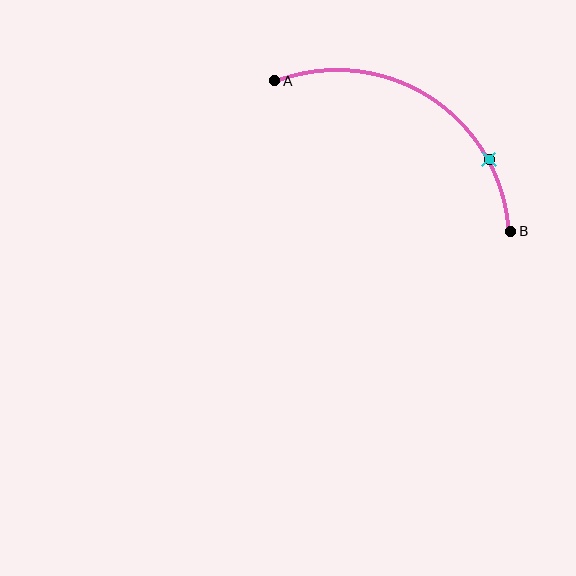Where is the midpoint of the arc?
The arc midpoint is the point on the curve farthest from the straight line joining A and B. It sits above that line.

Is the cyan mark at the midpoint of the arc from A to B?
No. The cyan mark lies on the arc but is closer to endpoint B. The arc midpoint would be at the point on the curve equidistant along the arc from both A and B.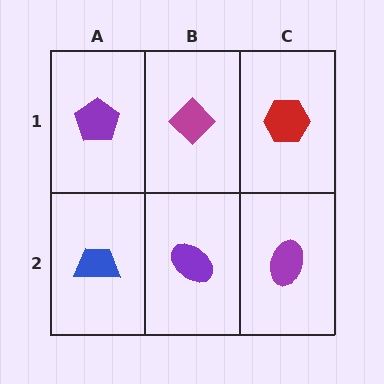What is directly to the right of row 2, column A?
A purple ellipse.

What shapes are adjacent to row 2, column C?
A red hexagon (row 1, column C), a purple ellipse (row 2, column B).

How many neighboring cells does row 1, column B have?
3.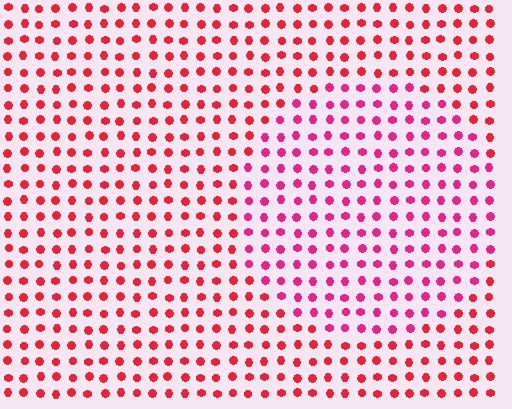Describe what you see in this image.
The image is filled with small red elements in a uniform arrangement. A circle-shaped region is visible where the elements are tinted to a slightly different hue, forming a subtle color boundary.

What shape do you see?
I see a circle.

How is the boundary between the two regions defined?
The boundary is defined purely by a slight shift in hue (about 24 degrees). Spacing, size, and orientation are identical on both sides.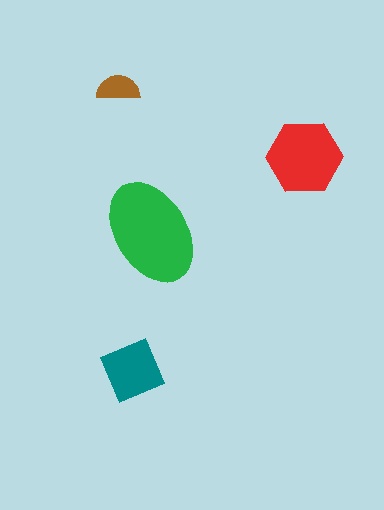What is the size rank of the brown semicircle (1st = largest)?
4th.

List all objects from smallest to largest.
The brown semicircle, the teal diamond, the red hexagon, the green ellipse.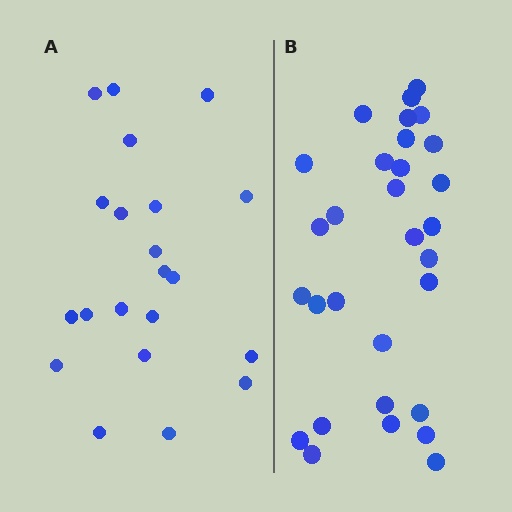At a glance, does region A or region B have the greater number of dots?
Region B (the right region) has more dots.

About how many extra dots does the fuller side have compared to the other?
Region B has roughly 8 or so more dots than region A.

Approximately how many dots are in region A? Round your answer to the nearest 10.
About 20 dots. (The exact count is 21, which rounds to 20.)